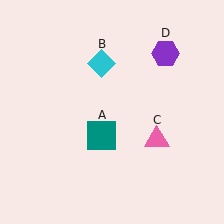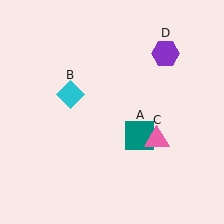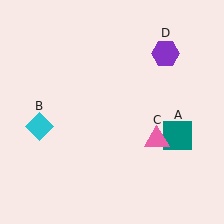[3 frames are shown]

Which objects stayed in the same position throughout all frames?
Pink triangle (object C) and purple hexagon (object D) remained stationary.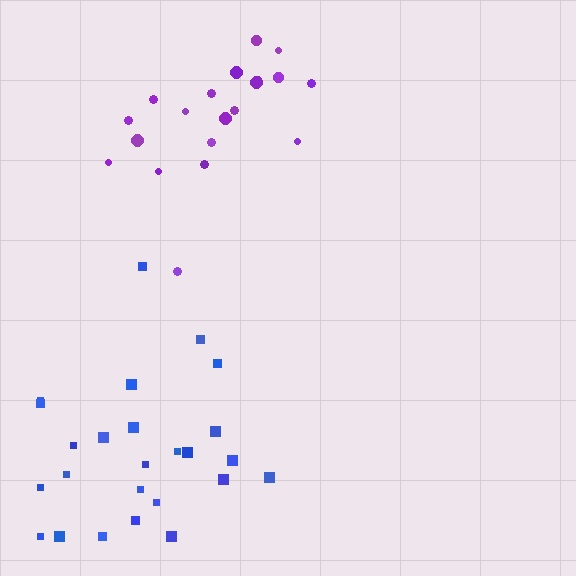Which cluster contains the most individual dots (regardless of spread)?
Blue (25).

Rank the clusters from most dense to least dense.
purple, blue.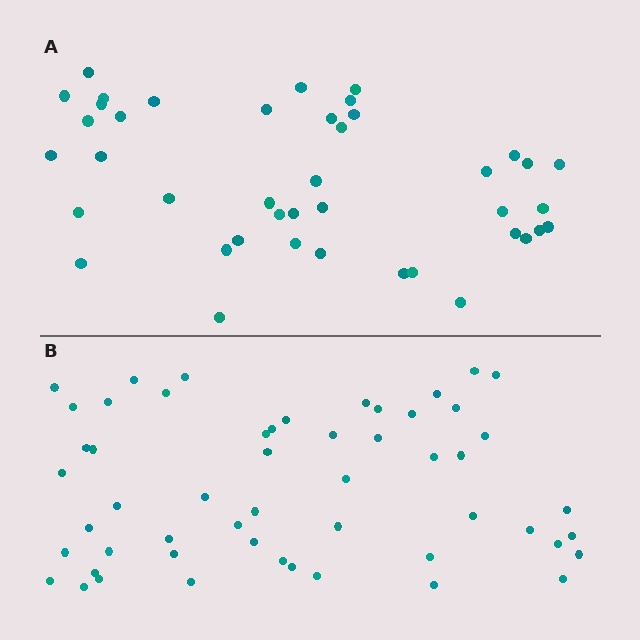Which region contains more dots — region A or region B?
Region B (the bottom region) has more dots.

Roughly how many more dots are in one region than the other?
Region B has roughly 12 or so more dots than region A.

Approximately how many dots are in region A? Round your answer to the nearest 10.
About 40 dots. (The exact count is 42, which rounds to 40.)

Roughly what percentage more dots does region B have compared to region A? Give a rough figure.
About 30% more.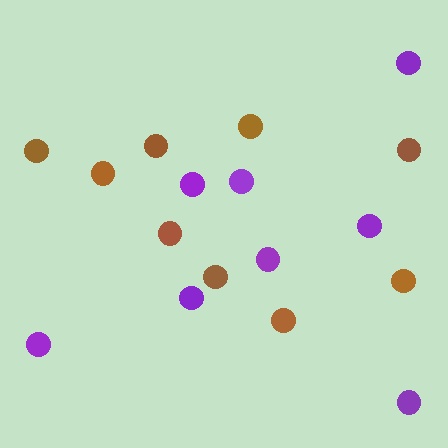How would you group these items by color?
There are 2 groups: one group of brown circles (9) and one group of purple circles (8).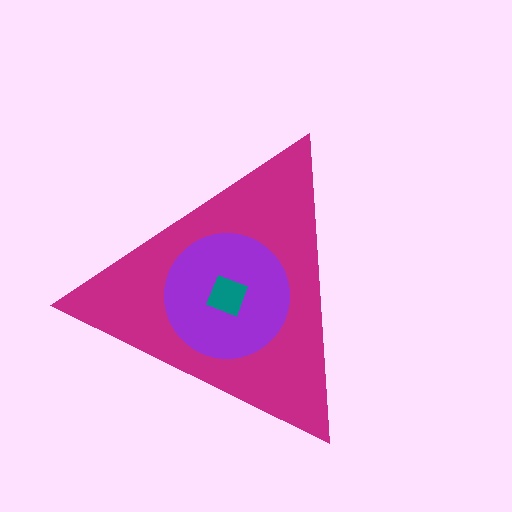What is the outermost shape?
The magenta triangle.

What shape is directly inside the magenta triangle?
The purple circle.